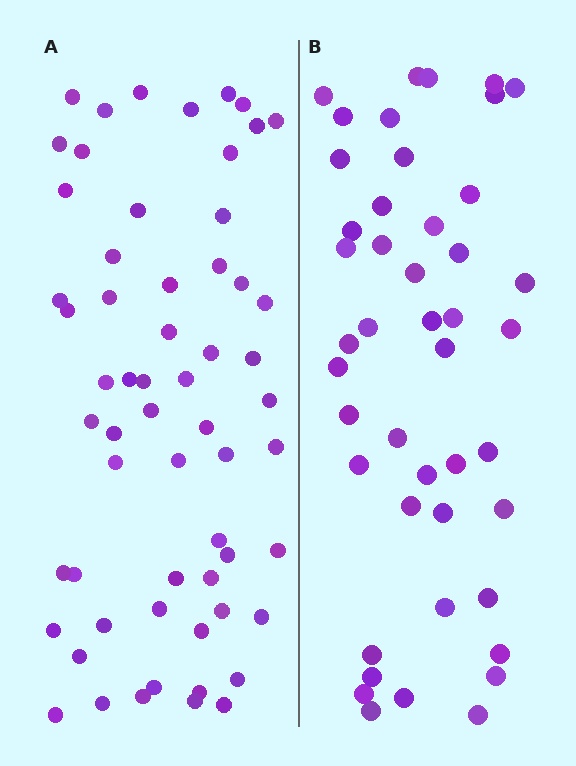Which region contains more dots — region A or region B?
Region A (the left region) has more dots.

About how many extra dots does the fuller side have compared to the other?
Region A has approximately 15 more dots than region B.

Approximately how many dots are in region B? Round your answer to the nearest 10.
About 40 dots. (The exact count is 45, which rounds to 40.)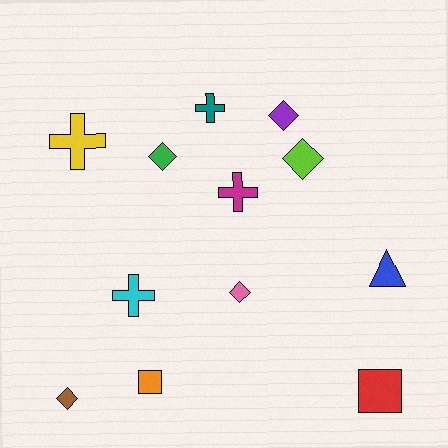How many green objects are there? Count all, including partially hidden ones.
There is 1 green object.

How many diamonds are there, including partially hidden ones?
There are 5 diamonds.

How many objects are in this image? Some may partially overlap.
There are 12 objects.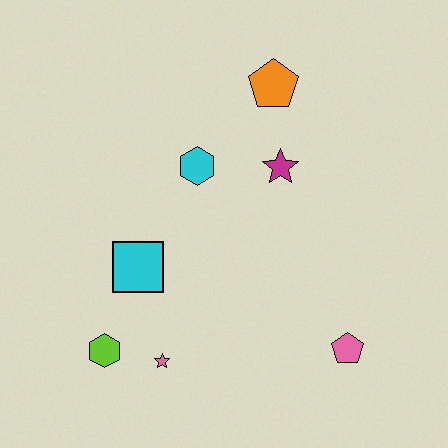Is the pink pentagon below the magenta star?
Yes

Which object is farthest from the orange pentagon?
The lime hexagon is farthest from the orange pentagon.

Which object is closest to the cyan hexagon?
The magenta star is closest to the cyan hexagon.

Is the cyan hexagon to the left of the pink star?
No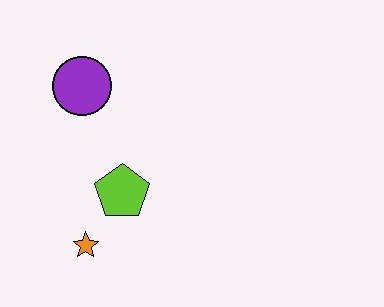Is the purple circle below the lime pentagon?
No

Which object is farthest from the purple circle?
The orange star is farthest from the purple circle.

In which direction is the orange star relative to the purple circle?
The orange star is below the purple circle.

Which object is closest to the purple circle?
The lime pentagon is closest to the purple circle.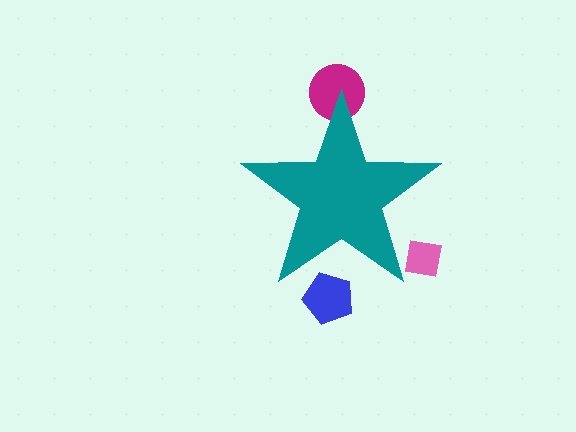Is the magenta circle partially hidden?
Yes, the magenta circle is partially hidden behind the teal star.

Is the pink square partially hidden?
Yes, the pink square is partially hidden behind the teal star.